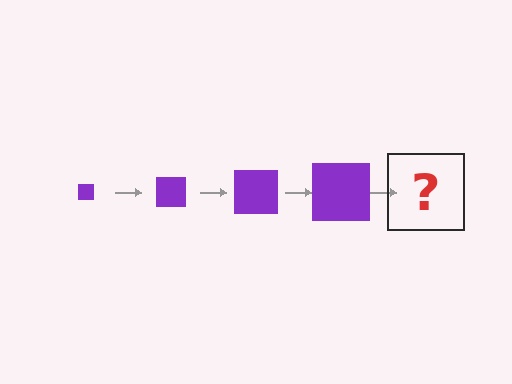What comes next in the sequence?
The next element should be a purple square, larger than the previous one.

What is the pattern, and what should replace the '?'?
The pattern is that the square gets progressively larger each step. The '?' should be a purple square, larger than the previous one.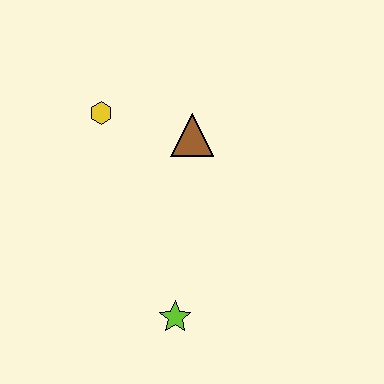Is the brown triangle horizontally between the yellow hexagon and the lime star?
No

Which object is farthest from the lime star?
The yellow hexagon is farthest from the lime star.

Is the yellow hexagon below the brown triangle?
No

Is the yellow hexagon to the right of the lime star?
No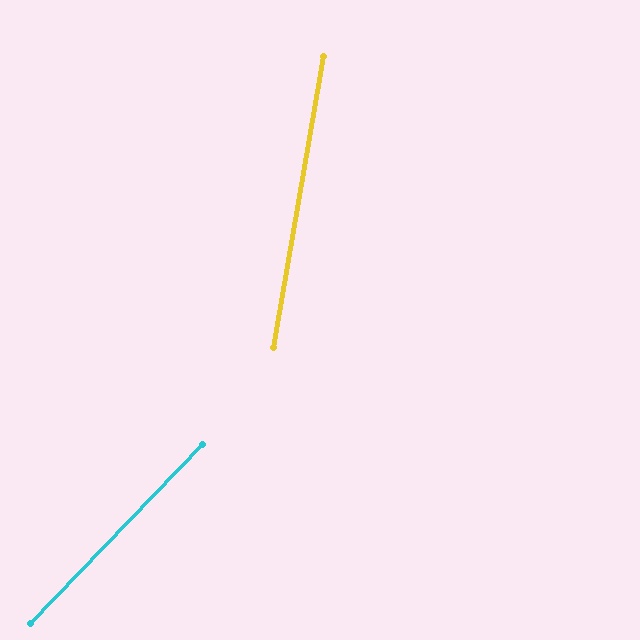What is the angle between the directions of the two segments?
Approximately 34 degrees.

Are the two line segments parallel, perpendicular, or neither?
Neither parallel nor perpendicular — they differ by about 34°.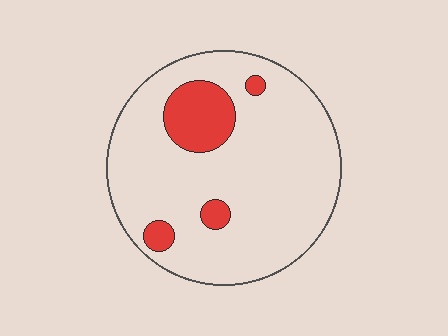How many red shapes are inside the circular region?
4.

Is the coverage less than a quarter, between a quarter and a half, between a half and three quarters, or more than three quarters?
Less than a quarter.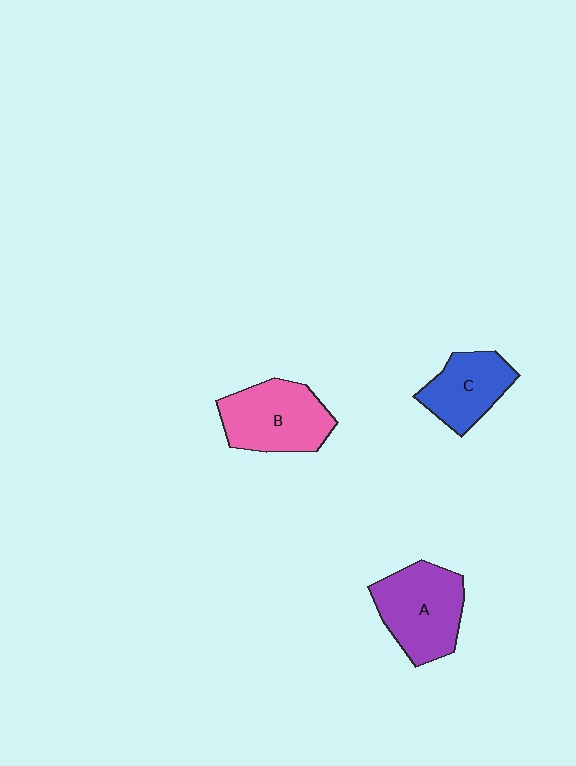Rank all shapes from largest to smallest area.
From largest to smallest: A (purple), B (pink), C (blue).